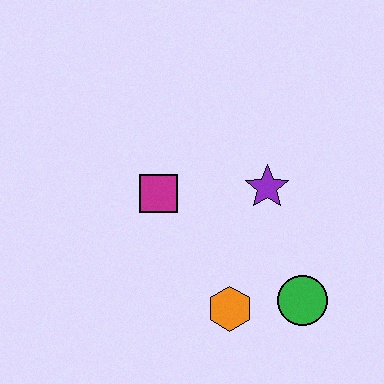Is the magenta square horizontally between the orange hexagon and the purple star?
No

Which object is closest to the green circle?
The orange hexagon is closest to the green circle.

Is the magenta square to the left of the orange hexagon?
Yes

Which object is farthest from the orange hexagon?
The magenta square is farthest from the orange hexagon.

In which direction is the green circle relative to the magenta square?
The green circle is to the right of the magenta square.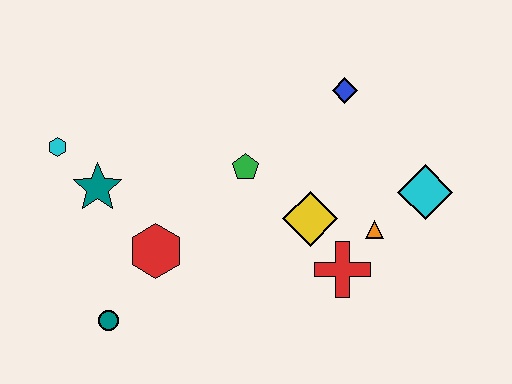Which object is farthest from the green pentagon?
The teal circle is farthest from the green pentagon.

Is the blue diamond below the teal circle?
No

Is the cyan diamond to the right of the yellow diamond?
Yes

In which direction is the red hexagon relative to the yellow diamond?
The red hexagon is to the left of the yellow diamond.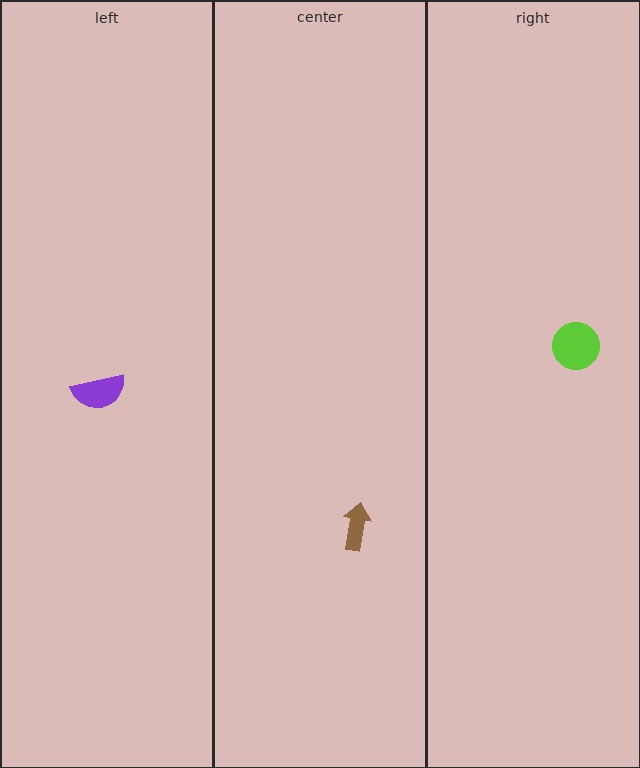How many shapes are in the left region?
1.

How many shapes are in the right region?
1.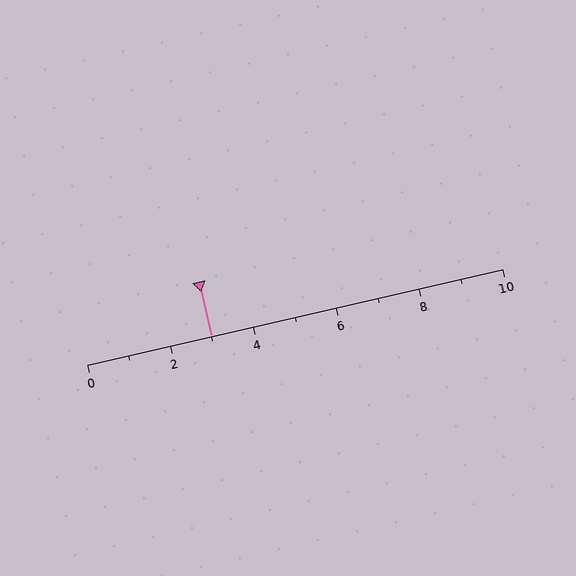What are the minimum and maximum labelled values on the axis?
The axis runs from 0 to 10.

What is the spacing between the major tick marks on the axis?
The major ticks are spaced 2 apart.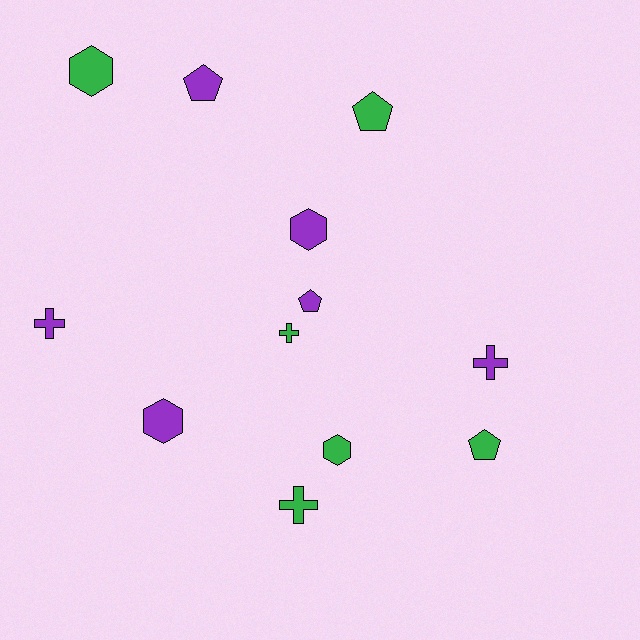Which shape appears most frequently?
Pentagon, with 4 objects.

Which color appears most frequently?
Purple, with 6 objects.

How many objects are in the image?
There are 12 objects.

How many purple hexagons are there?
There are 2 purple hexagons.